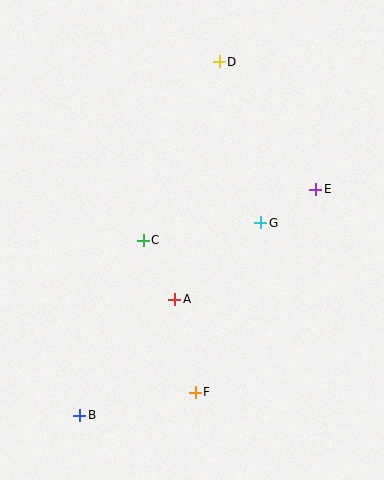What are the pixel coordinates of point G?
Point G is at (261, 223).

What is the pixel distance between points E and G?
The distance between E and G is 65 pixels.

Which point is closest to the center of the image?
Point C at (143, 240) is closest to the center.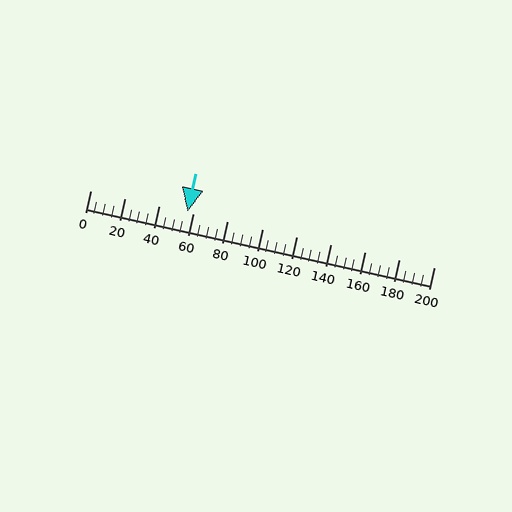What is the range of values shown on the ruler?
The ruler shows values from 0 to 200.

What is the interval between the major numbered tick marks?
The major tick marks are spaced 20 units apart.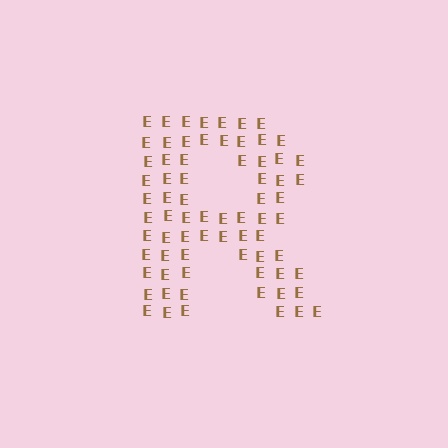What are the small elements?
The small elements are letter E's.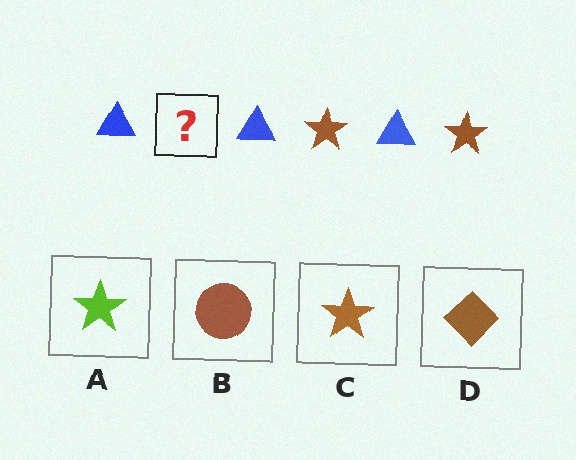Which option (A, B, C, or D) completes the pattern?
C.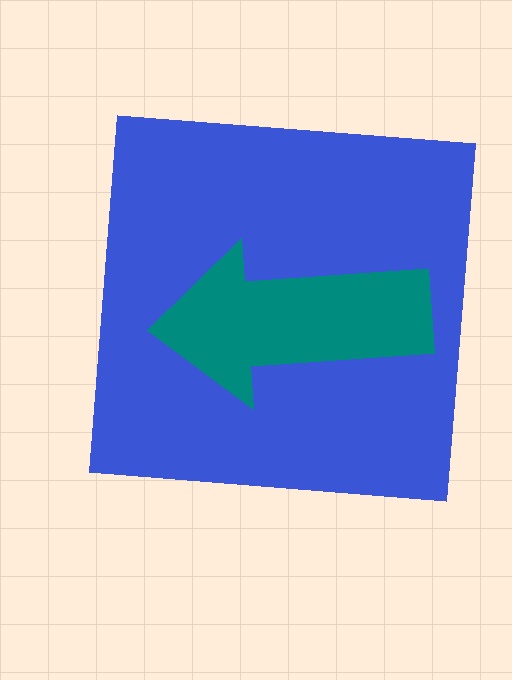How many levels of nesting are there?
2.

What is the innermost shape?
The teal arrow.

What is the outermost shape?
The blue square.